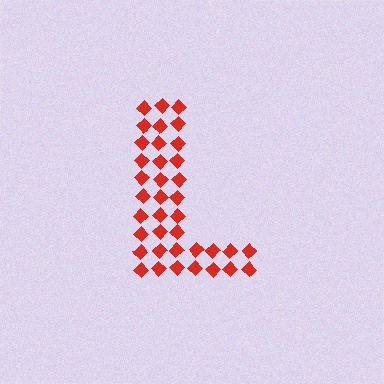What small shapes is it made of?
It is made of small diamonds.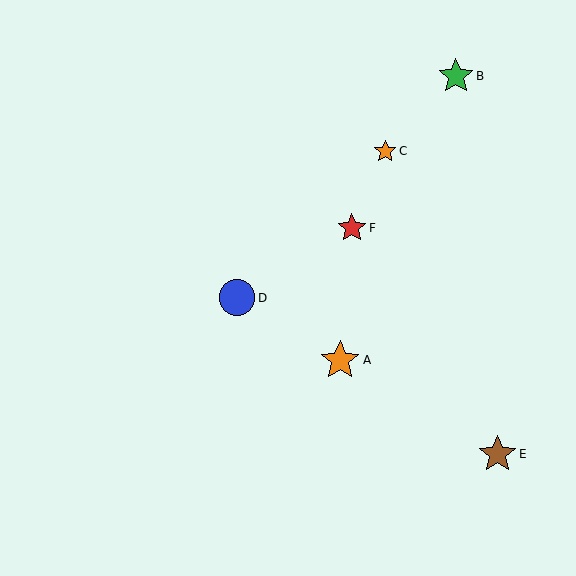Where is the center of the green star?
The center of the green star is at (456, 76).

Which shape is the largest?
The orange star (labeled A) is the largest.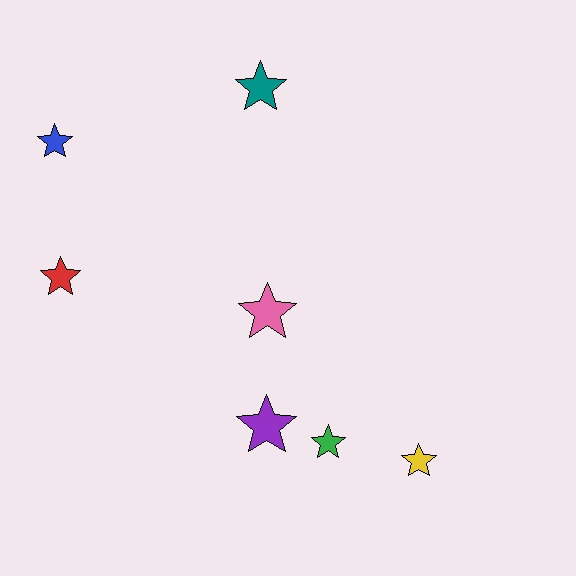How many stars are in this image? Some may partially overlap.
There are 7 stars.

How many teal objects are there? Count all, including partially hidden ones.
There is 1 teal object.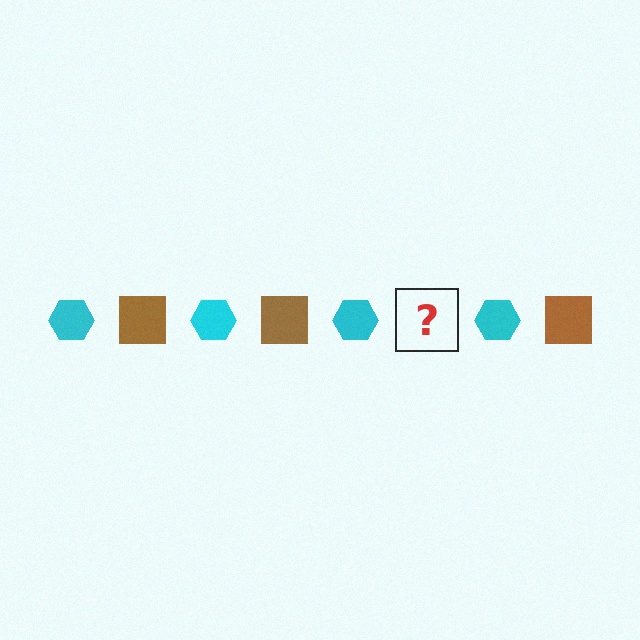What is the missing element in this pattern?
The missing element is a brown square.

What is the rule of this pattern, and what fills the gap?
The rule is that the pattern alternates between cyan hexagon and brown square. The gap should be filled with a brown square.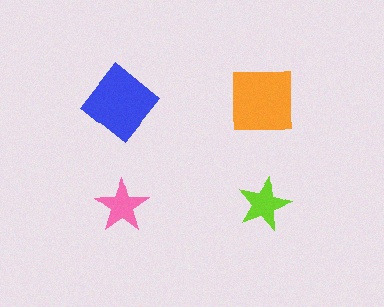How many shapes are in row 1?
2 shapes.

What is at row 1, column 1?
A blue diamond.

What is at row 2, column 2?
A lime star.